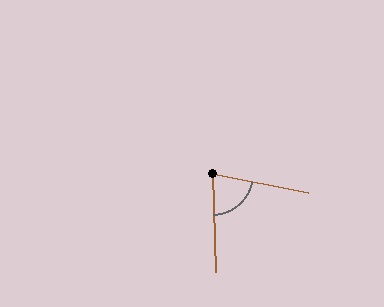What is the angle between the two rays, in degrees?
Approximately 77 degrees.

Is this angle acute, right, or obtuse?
It is acute.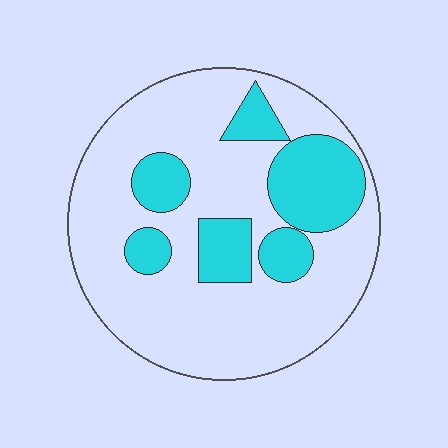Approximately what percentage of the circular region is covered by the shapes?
Approximately 25%.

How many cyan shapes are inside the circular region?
6.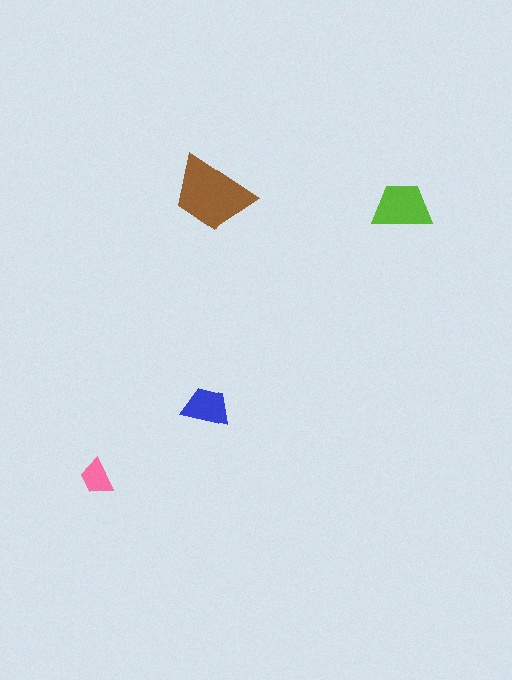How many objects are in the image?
There are 4 objects in the image.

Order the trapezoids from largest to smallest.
the brown one, the lime one, the blue one, the pink one.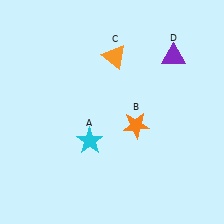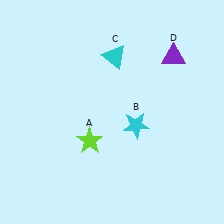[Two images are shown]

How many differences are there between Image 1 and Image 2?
There are 3 differences between the two images.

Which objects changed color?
A changed from cyan to lime. B changed from orange to cyan. C changed from orange to cyan.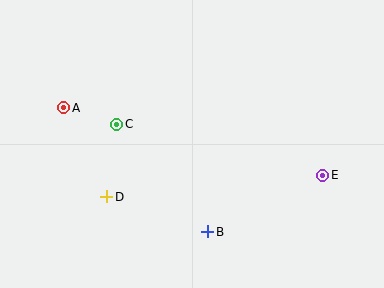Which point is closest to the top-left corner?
Point A is closest to the top-left corner.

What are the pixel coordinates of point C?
Point C is at (117, 124).